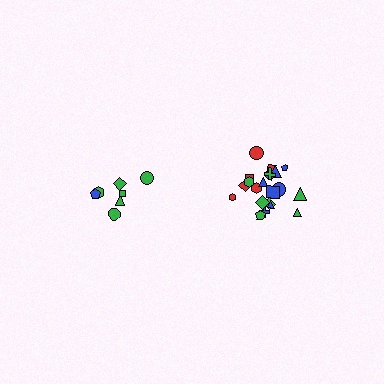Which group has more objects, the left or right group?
The right group.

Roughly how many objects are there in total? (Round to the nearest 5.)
Roughly 30 objects in total.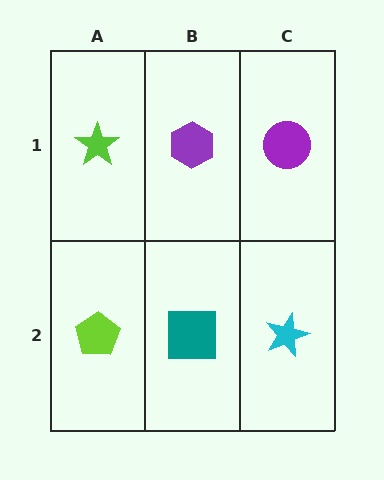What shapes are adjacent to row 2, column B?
A purple hexagon (row 1, column B), a lime pentagon (row 2, column A), a cyan star (row 2, column C).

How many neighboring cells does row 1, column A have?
2.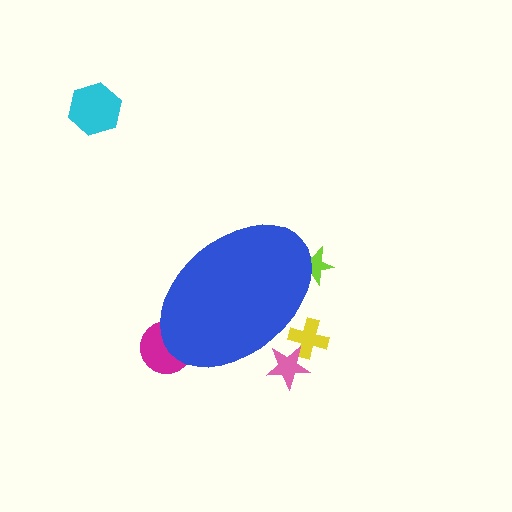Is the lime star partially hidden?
Yes, the lime star is partially hidden behind the blue ellipse.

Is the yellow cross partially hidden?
Yes, the yellow cross is partially hidden behind the blue ellipse.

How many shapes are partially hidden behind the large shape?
4 shapes are partially hidden.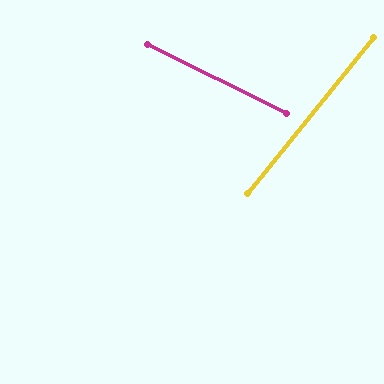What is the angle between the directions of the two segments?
Approximately 77 degrees.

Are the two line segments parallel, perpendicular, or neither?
Neither parallel nor perpendicular — they differ by about 77°.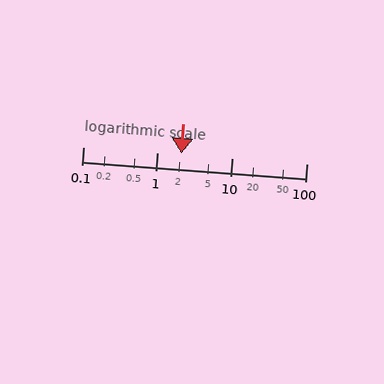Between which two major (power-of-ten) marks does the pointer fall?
The pointer is between 1 and 10.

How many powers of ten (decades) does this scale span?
The scale spans 3 decades, from 0.1 to 100.